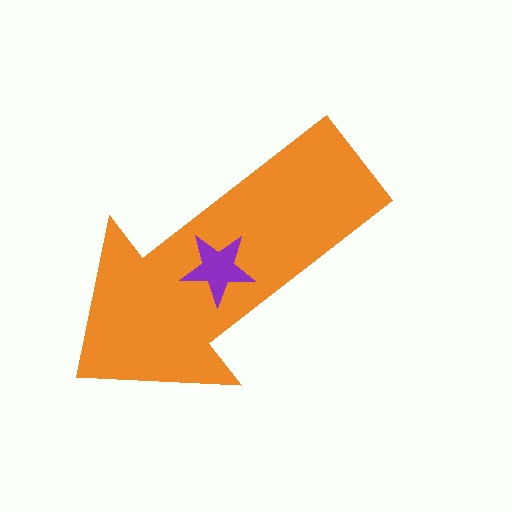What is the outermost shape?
The orange arrow.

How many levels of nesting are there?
2.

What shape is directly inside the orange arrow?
The purple star.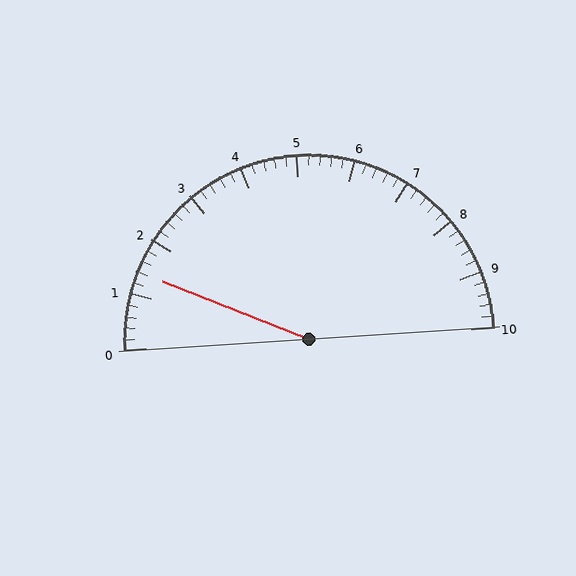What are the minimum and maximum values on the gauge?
The gauge ranges from 0 to 10.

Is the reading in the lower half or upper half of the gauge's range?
The reading is in the lower half of the range (0 to 10).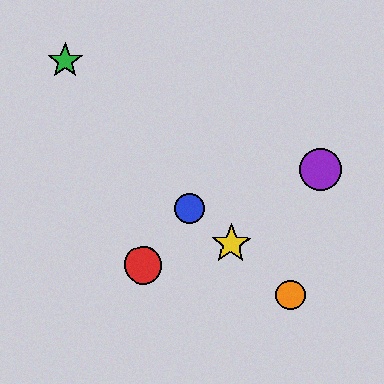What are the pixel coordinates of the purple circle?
The purple circle is at (321, 170).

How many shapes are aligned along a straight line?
3 shapes (the blue circle, the yellow star, the orange circle) are aligned along a straight line.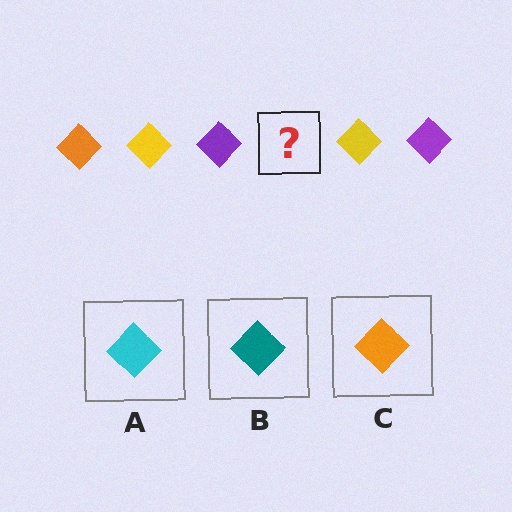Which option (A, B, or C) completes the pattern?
C.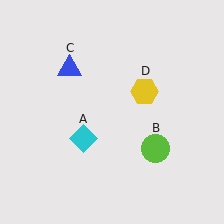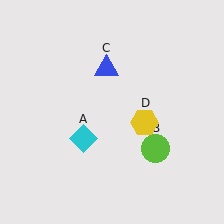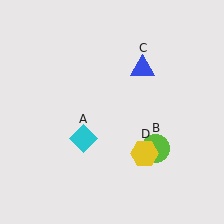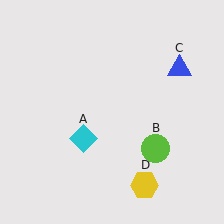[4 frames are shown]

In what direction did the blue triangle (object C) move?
The blue triangle (object C) moved right.